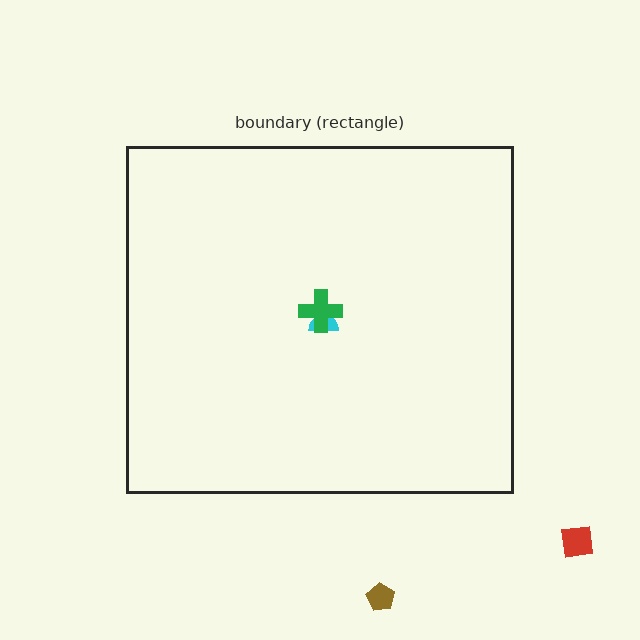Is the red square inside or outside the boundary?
Outside.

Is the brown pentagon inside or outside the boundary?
Outside.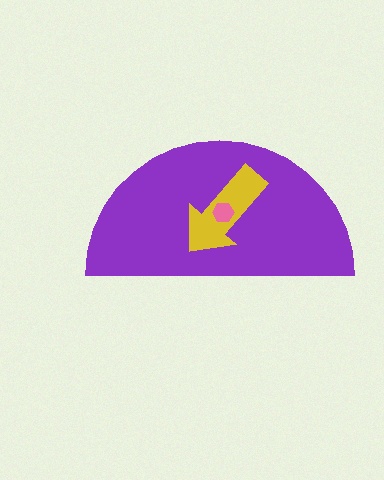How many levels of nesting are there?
3.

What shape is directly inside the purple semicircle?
The yellow arrow.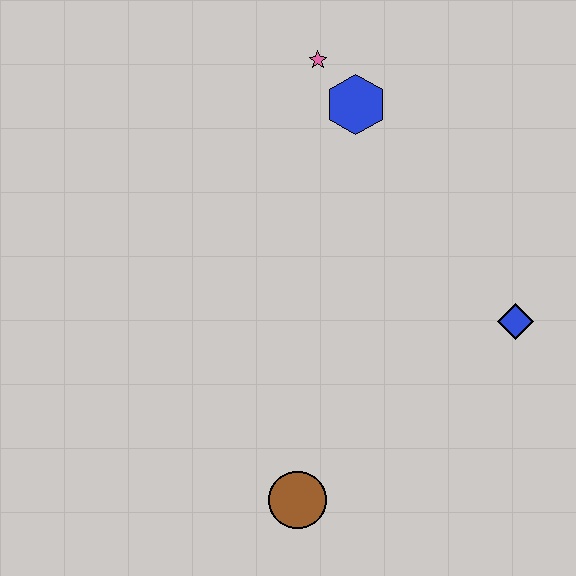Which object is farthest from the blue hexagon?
The brown circle is farthest from the blue hexagon.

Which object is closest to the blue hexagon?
The pink star is closest to the blue hexagon.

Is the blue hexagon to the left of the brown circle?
No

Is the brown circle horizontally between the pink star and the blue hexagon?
No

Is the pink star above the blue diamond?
Yes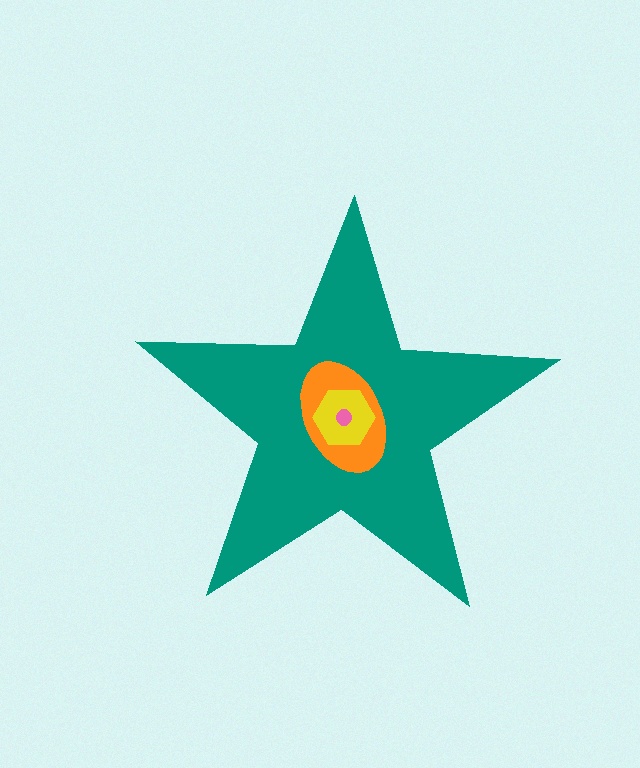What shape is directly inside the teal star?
The orange ellipse.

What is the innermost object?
The pink circle.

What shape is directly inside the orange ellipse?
The yellow hexagon.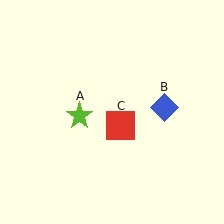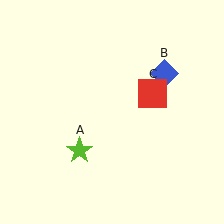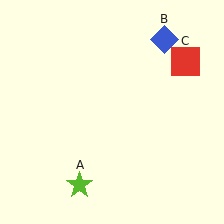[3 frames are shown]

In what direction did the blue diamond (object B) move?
The blue diamond (object B) moved up.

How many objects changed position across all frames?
3 objects changed position: lime star (object A), blue diamond (object B), red square (object C).